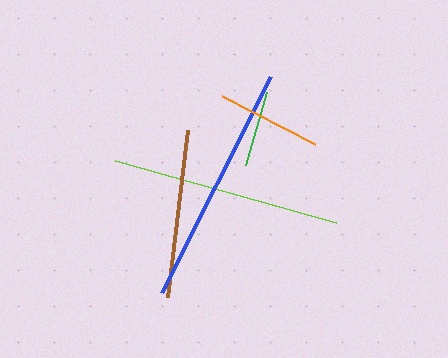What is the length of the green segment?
The green segment is approximately 76 pixels long.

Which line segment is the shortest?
The green line is the shortest at approximately 76 pixels.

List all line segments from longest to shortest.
From longest to shortest: blue, lime, brown, orange, green.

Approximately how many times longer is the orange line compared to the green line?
The orange line is approximately 1.4 times the length of the green line.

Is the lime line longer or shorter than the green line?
The lime line is longer than the green line.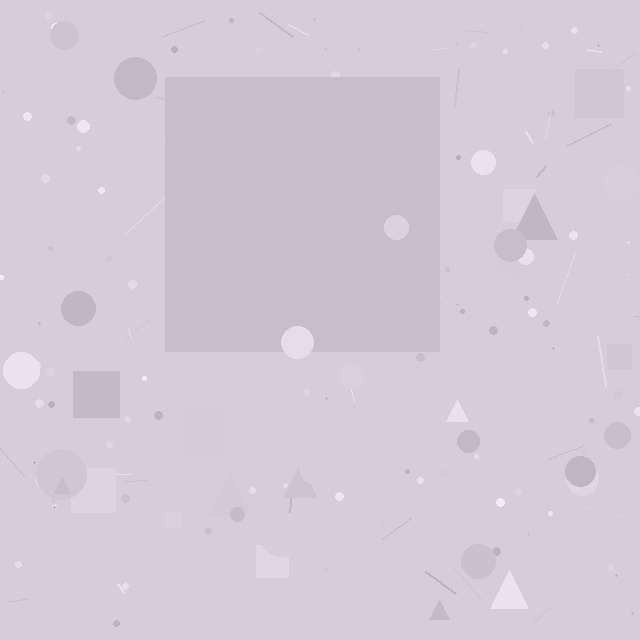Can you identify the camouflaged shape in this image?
The camouflaged shape is a square.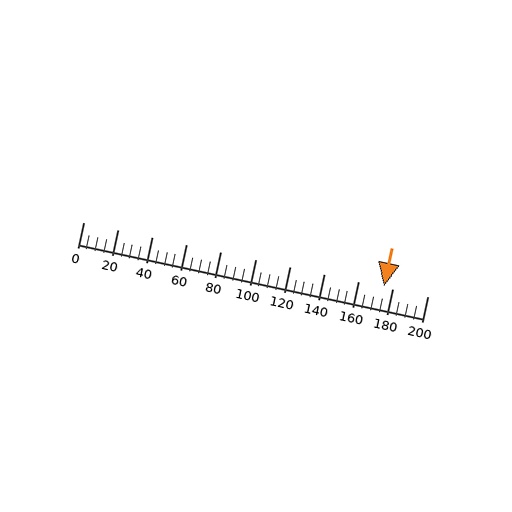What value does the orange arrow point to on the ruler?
The orange arrow points to approximately 175.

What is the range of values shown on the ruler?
The ruler shows values from 0 to 200.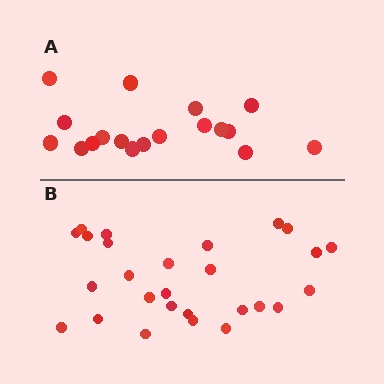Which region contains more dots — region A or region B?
Region B (the bottom region) has more dots.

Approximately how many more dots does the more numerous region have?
Region B has roughly 8 or so more dots than region A.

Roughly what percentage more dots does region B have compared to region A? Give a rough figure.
About 50% more.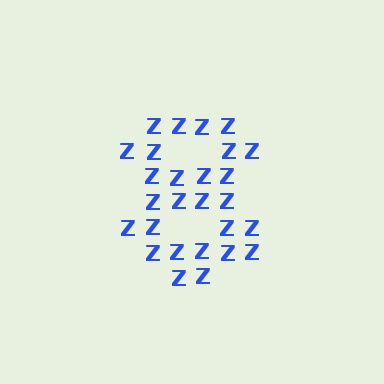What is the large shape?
The large shape is the digit 8.